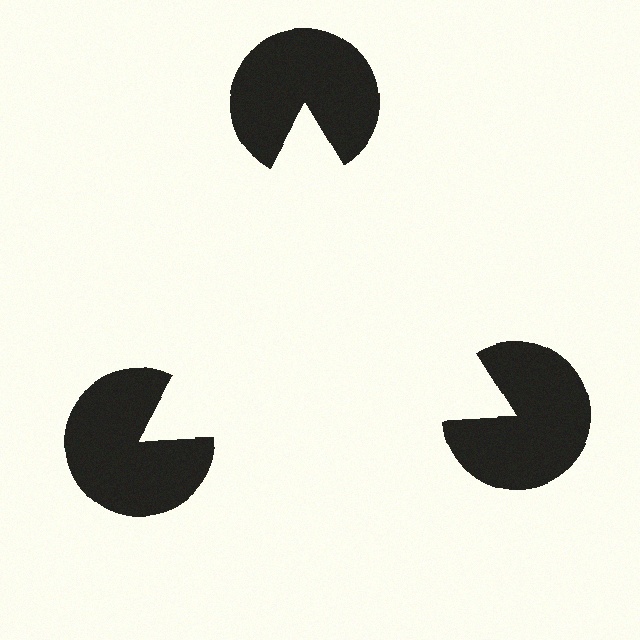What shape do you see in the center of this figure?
An illusory triangle — its edges are inferred from the aligned wedge cuts in the pac-man discs, not physically drawn.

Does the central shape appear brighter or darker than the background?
It typically appears slightly brighter than the background, even though no actual brightness change is drawn.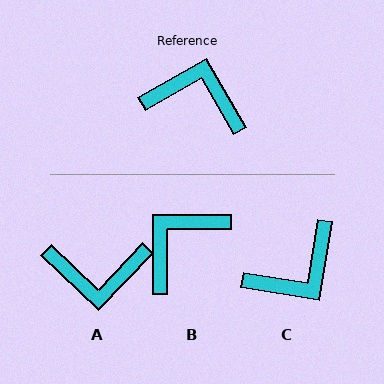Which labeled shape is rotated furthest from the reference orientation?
A, about 164 degrees away.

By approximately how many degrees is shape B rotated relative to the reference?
Approximately 60 degrees counter-clockwise.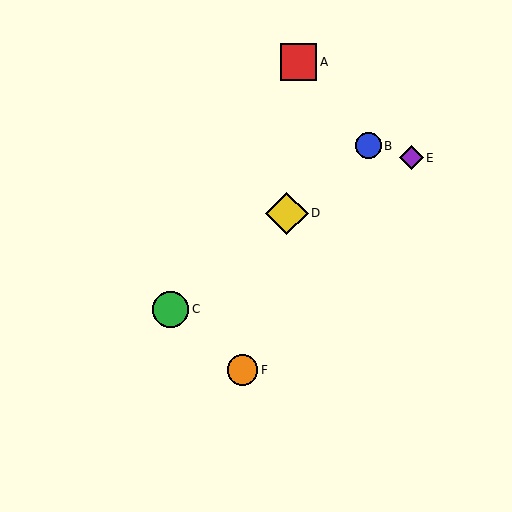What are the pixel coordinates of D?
Object D is at (287, 213).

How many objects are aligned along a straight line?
3 objects (B, C, D) are aligned along a straight line.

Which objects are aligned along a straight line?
Objects B, C, D are aligned along a straight line.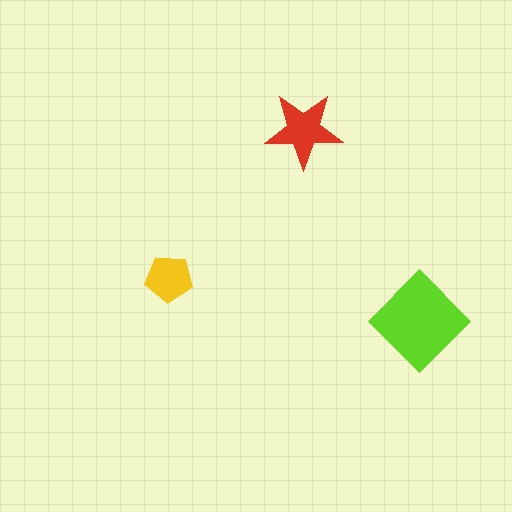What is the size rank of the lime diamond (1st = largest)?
1st.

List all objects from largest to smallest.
The lime diamond, the red star, the yellow pentagon.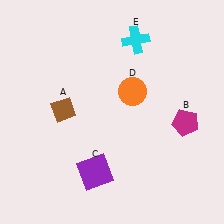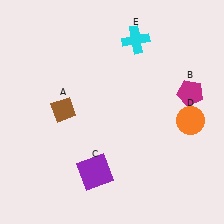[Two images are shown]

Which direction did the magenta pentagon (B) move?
The magenta pentagon (B) moved up.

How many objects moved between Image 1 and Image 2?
2 objects moved between the two images.